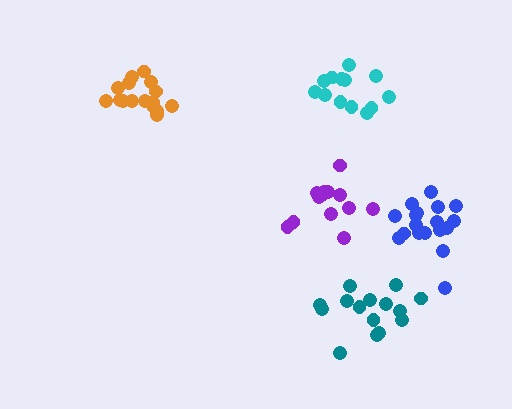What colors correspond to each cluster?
The clusters are colored: blue, orange, teal, purple, cyan.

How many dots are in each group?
Group 1: 18 dots, Group 2: 16 dots, Group 3: 15 dots, Group 4: 13 dots, Group 5: 13 dots (75 total).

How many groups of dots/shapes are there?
There are 5 groups.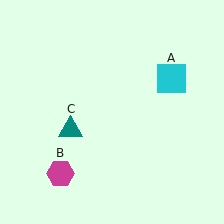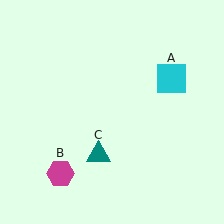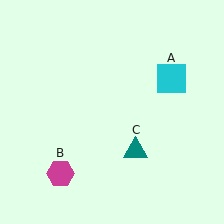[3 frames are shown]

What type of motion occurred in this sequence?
The teal triangle (object C) rotated counterclockwise around the center of the scene.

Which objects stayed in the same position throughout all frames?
Cyan square (object A) and magenta hexagon (object B) remained stationary.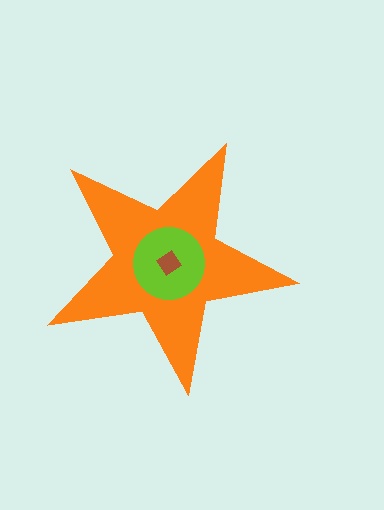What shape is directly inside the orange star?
The lime circle.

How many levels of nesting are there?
3.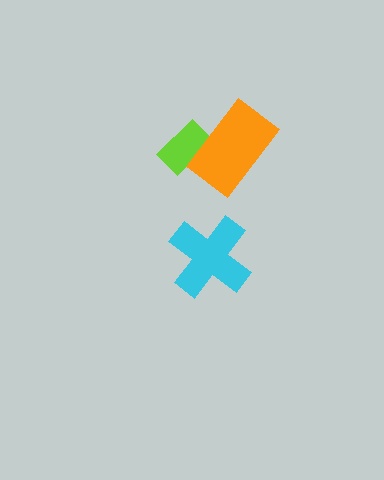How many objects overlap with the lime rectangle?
1 object overlaps with the lime rectangle.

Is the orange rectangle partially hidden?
No, no other shape covers it.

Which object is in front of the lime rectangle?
The orange rectangle is in front of the lime rectangle.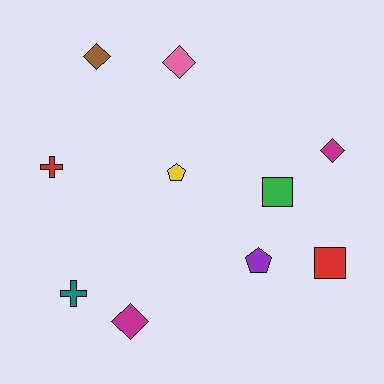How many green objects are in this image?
There is 1 green object.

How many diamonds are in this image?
There are 4 diamonds.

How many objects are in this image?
There are 10 objects.